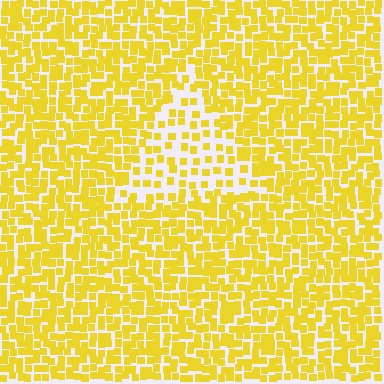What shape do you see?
I see a triangle.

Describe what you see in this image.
The image contains small yellow elements arranged at two different densities. A triangle-shaped region is visible where the elements are less densely packed than the surrounding area.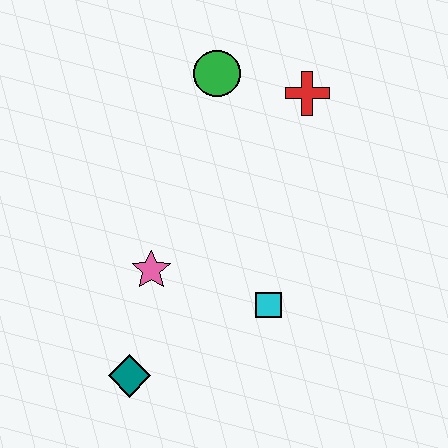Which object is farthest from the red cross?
The teal diamond is farthest from the red cross.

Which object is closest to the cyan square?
The pink star is closest to the cyan square.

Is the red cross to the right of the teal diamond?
Yes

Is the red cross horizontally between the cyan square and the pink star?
No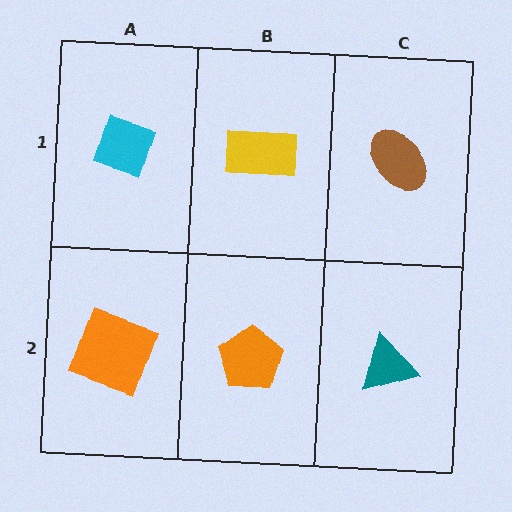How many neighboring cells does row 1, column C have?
2.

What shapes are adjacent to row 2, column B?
A yellow rectangle (row 1, column B), an orange square (row 2, column A), a teal triangle (row 2, column C).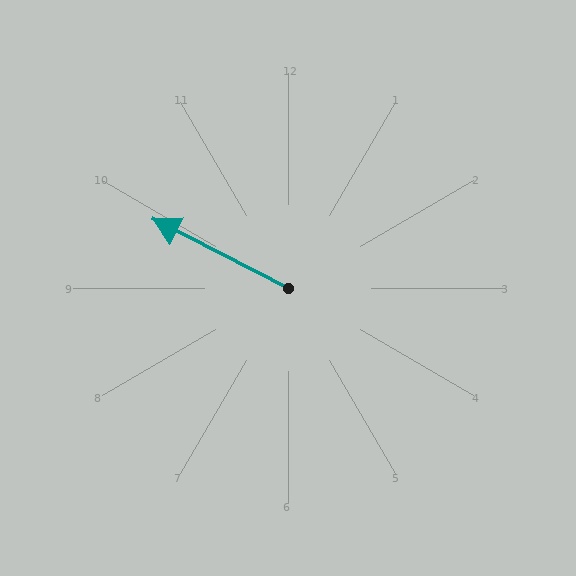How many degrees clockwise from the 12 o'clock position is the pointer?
Approximately 297 degrees.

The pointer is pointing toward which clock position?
Roughly 10 o'clock.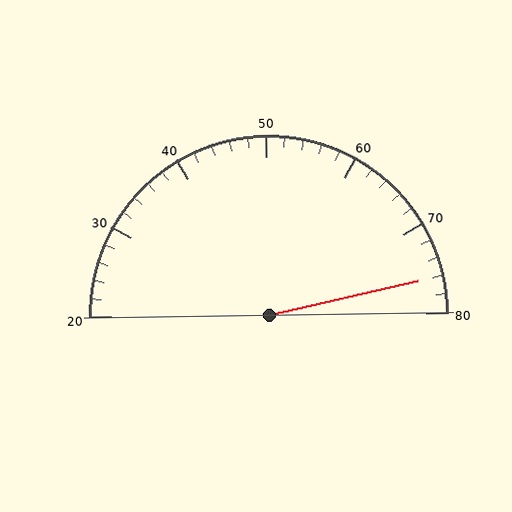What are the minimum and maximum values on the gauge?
The gauge ranges from 20 to 80.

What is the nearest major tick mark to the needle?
The nearest major tick mark is 80.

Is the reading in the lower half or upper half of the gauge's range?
The reading is in the upper half of the range (20 to 80).